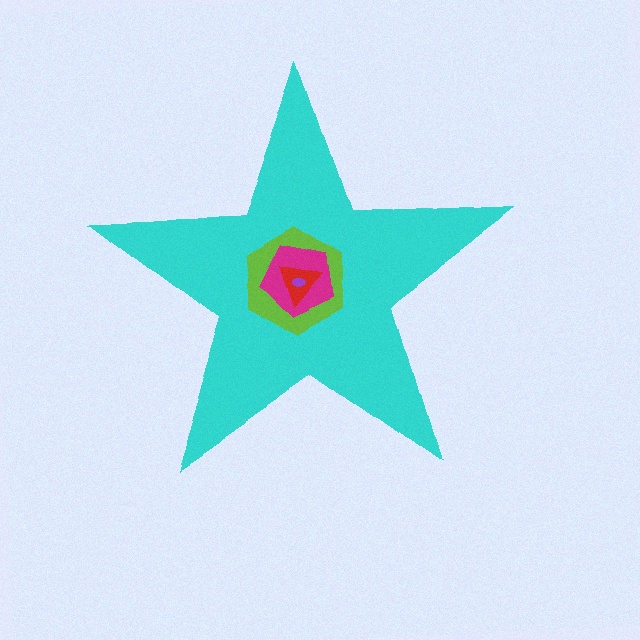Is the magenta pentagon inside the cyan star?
Yes.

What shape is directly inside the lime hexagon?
The magenta pentagon.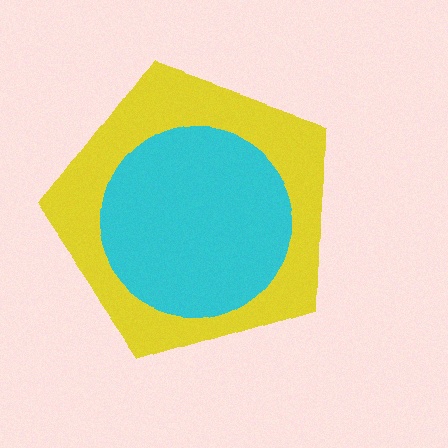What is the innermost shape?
The cyan circle.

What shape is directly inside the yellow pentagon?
The cyan circle.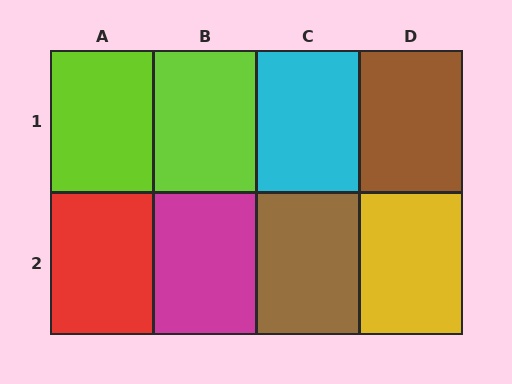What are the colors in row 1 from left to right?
Lime, lime, cyan, brown.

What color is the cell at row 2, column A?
Red.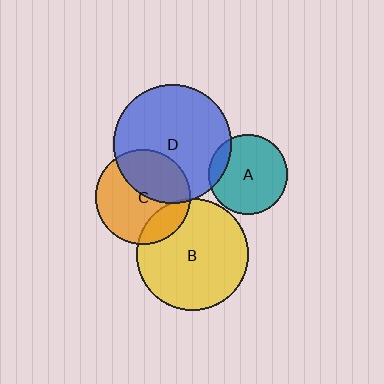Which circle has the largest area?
Circle D (blue).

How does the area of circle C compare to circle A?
Approximately 1.4 times.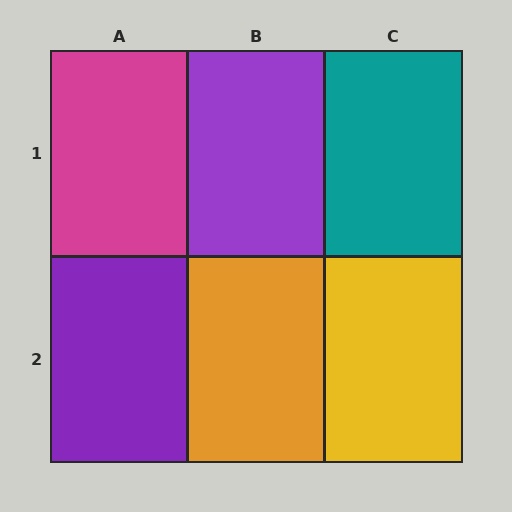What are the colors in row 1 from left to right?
Magenta, purple, teal.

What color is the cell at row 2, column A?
Purple.